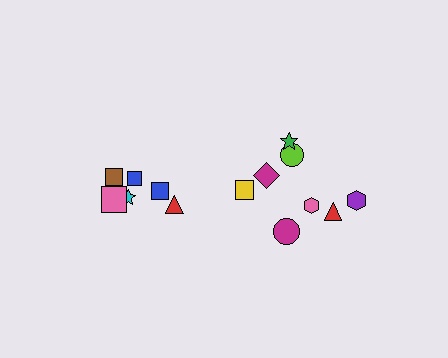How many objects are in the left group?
There are 6 objects.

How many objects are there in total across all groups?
There are 14 objects.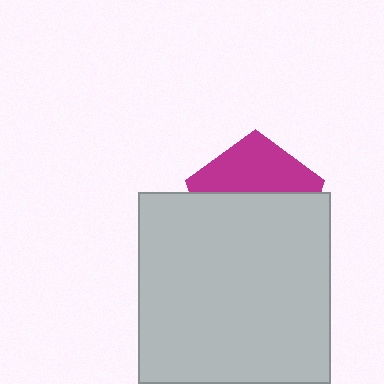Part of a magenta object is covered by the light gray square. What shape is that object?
It is a pentagon.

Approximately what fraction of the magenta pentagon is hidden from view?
Roughly 61% of the magenta pentagon is hidden behind the light gray square.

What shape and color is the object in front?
The object in front is a light gray square.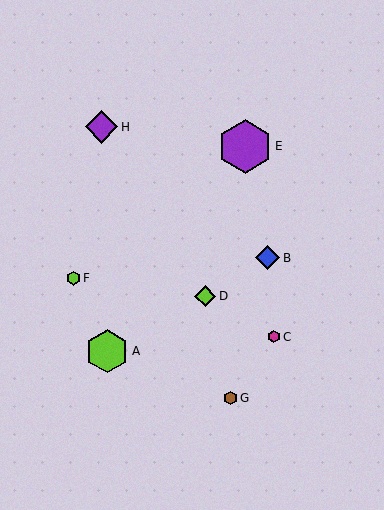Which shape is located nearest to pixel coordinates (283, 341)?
The magenta hexagon (labeled C) at (274, 337) is nearest to that location.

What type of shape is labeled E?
Shape E is a purple hexagon.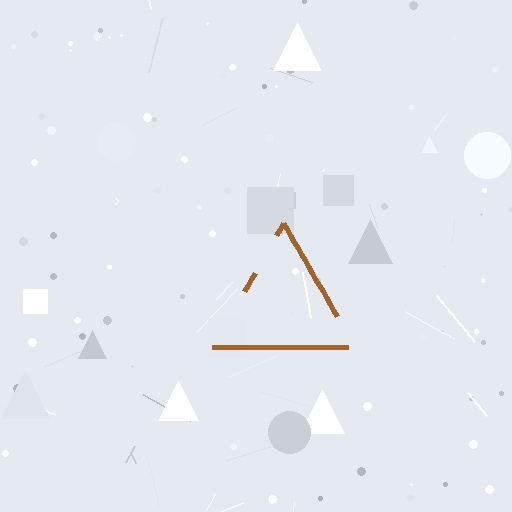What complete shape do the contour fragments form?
The contour fragments form a triangle.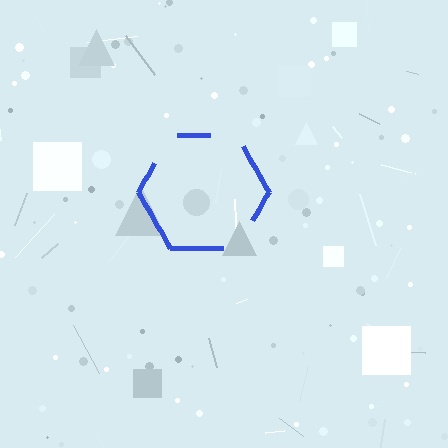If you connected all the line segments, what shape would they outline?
They would outline a hexagon.